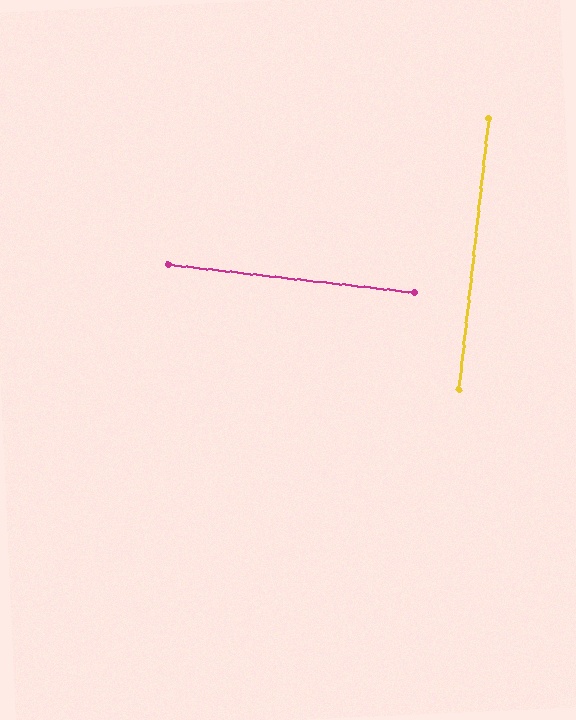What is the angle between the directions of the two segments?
Approximately 90 degrees.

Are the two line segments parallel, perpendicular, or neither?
Perpendicular — they meet at approximately 90°.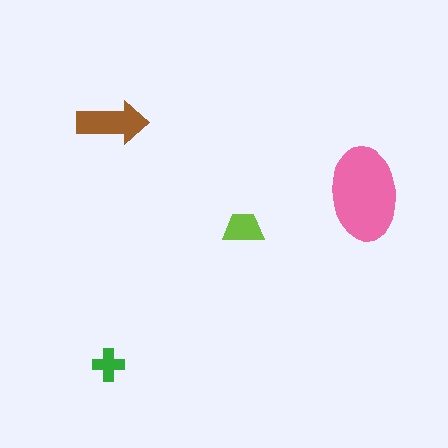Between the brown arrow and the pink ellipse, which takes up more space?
The pink ellipse.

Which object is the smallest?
The green cross.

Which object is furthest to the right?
The pink ellipse is rightmost.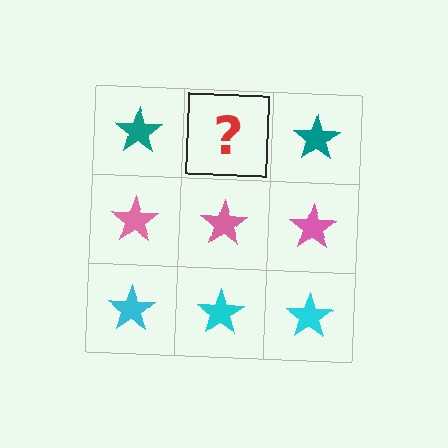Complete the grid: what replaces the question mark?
The question mark should be replaced with a teal star.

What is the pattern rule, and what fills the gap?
The rule is that each row has a consistent color. The gap should be filled with a teal star.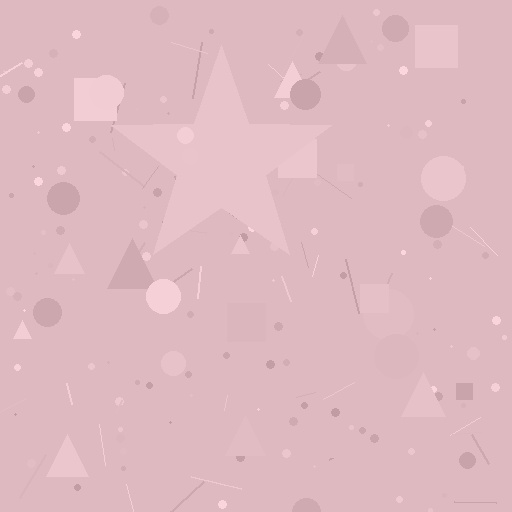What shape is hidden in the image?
A star is hidden in the image.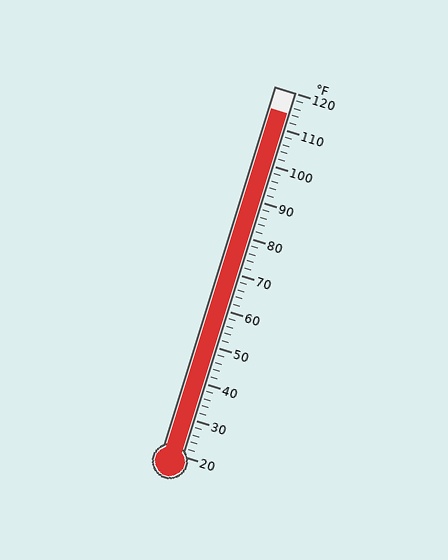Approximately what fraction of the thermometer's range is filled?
The thermometer is filled to approximately 95% of its range.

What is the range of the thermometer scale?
The thermometer scale ranges from 20°F to 120°F.